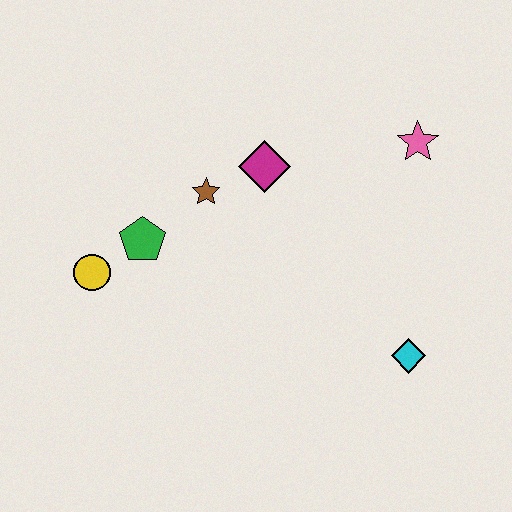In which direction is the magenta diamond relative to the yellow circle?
The magenta diamond is to the right of the yellow circle.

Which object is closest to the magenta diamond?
The brown star is closest to the magenta diamond.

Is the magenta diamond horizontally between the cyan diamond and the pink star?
No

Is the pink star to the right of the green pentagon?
Yes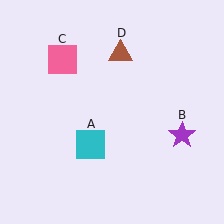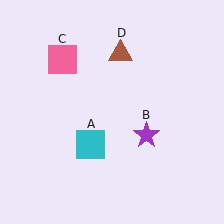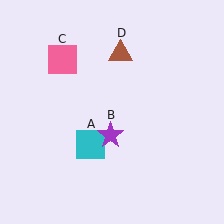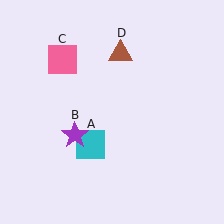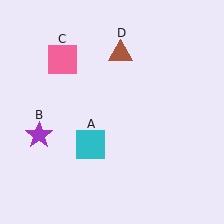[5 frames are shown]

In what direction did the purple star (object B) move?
The purple star (object B) moved left.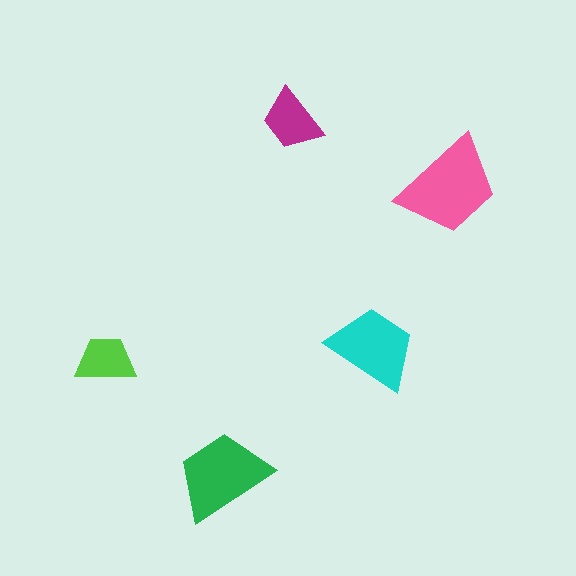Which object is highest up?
The magenta trapezoid is topmost.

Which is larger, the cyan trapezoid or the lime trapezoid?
The cyan one.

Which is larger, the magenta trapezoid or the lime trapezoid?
The magenta one.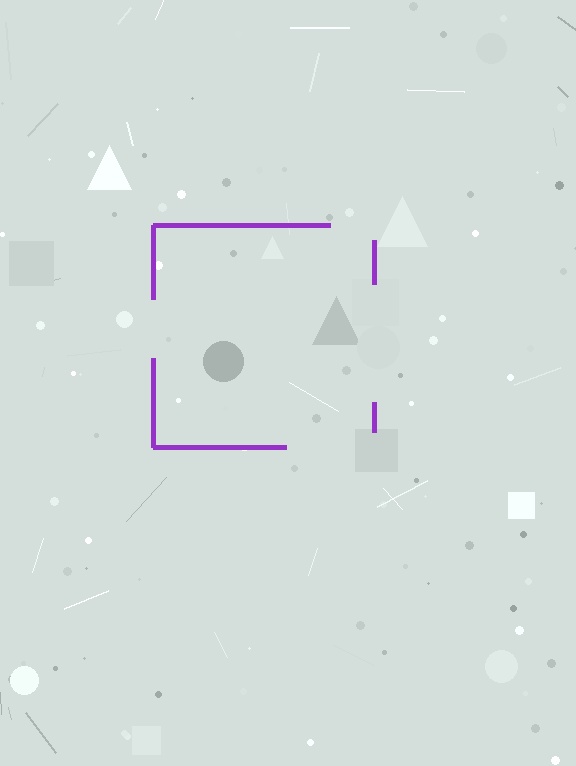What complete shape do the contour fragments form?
The contour fragments form a square.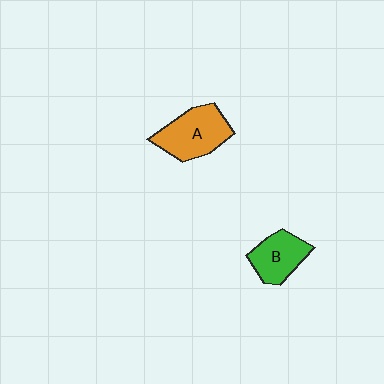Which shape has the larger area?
Shape A (orange).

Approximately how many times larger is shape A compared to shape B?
Approximately 1.3 times.